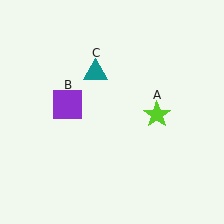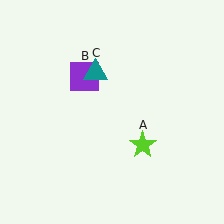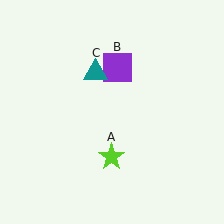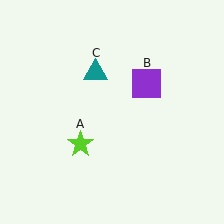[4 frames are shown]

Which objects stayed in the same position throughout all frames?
Teal triangle (object C) remained stationary.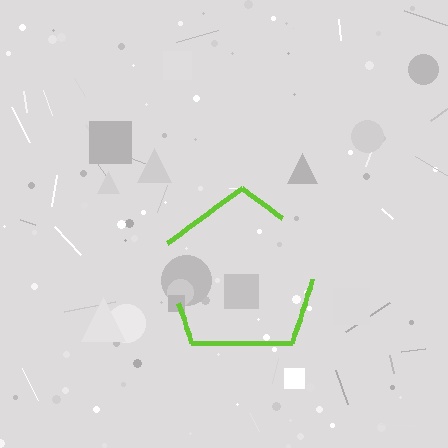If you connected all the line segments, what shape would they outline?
They would outline a pentagon.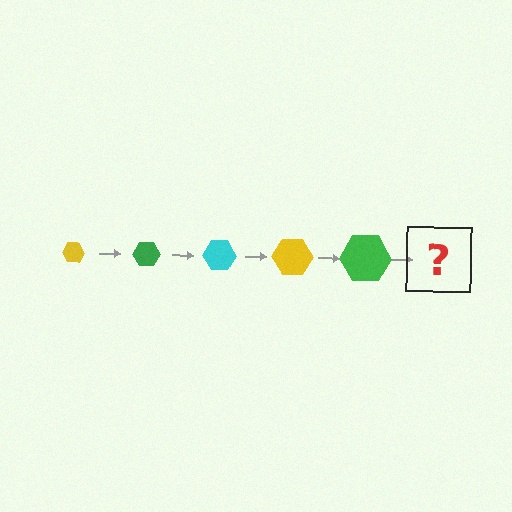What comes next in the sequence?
The next element should be a cyan hexagon, larger than the previous one.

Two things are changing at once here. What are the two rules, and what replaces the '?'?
The two rules are that the hexagon grows larger each step and the color cycles through yellow, green, and cyan. The '?' should be a cyan hexagon, larger than the previous one.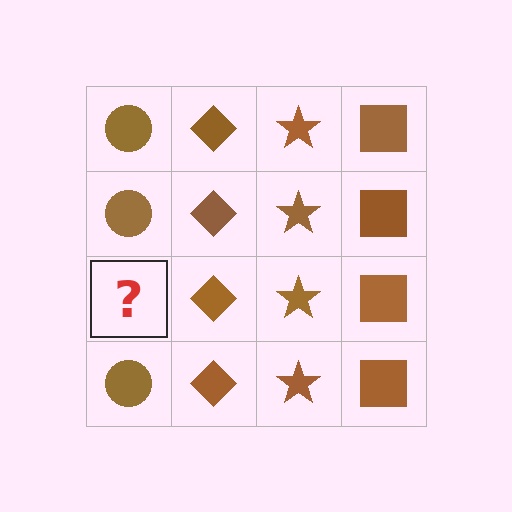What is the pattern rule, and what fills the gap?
The rule is that each column has a consistent shape. The gap should be filled with a brown circle.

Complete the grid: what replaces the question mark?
The question mark should be replaced with a brown circle.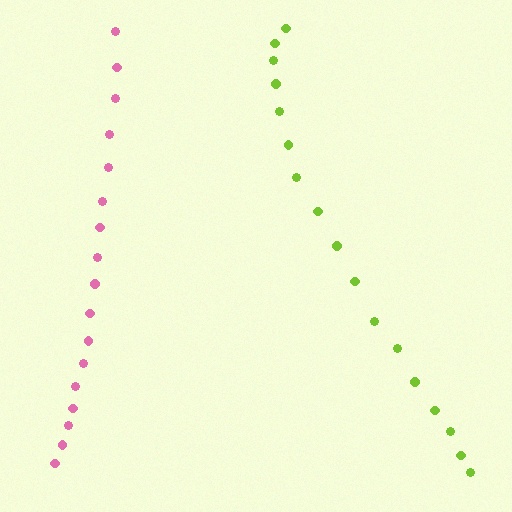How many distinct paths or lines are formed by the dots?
There are 2 distinct paths.